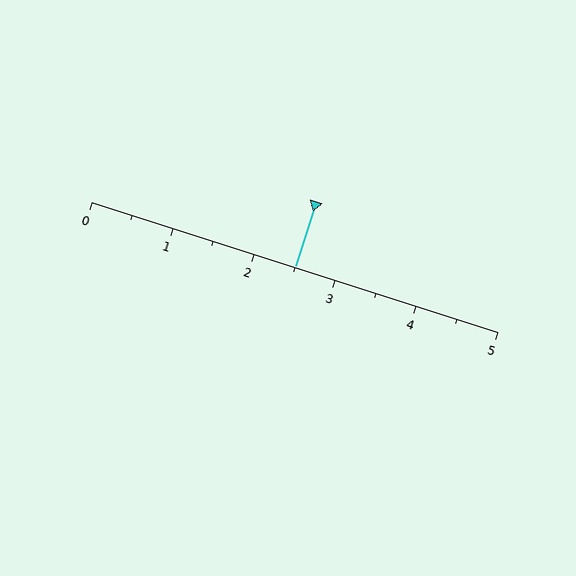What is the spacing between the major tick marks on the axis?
The major ticks are spaced 1 apart.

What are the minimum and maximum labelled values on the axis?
The axis runs from 0 to 5.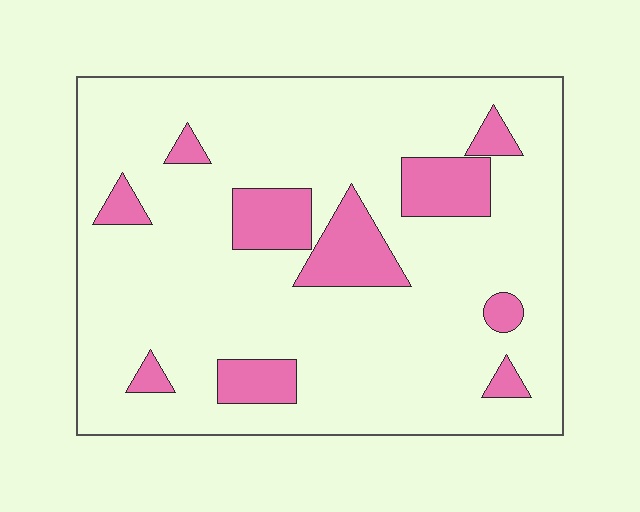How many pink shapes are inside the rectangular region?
10.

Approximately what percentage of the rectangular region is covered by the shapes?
Approximately 15%.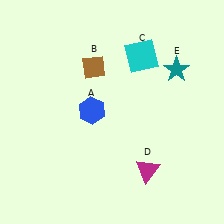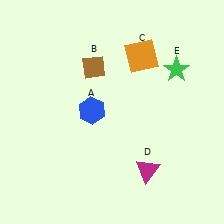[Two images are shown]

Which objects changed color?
C changed from cyan to orange. E changed from teal to green.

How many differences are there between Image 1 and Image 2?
There are 2 differences between the two images.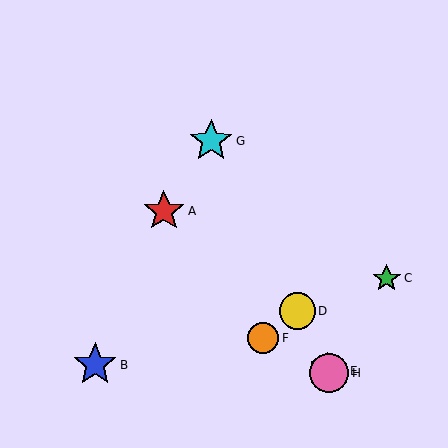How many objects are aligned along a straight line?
4 objects (D, E, G, H) are aligned along a straight line.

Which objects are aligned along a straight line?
Objects D, E, G, H are aligned along a straight line.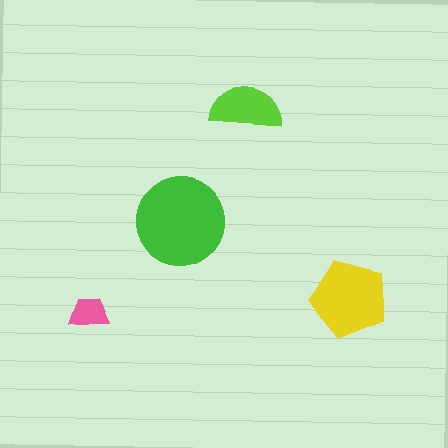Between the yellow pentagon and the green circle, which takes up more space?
The green circle.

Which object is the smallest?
The pink trapezoid.